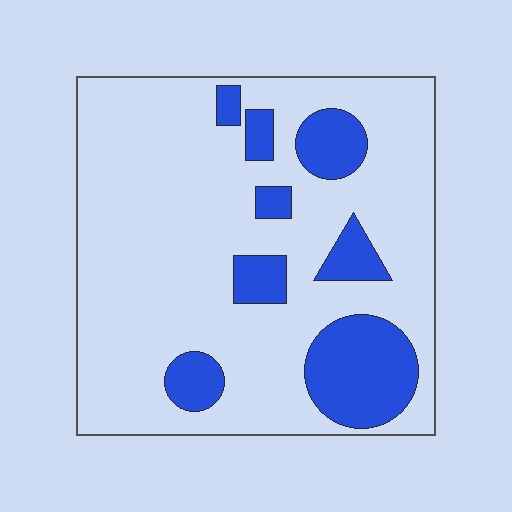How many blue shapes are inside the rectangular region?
8.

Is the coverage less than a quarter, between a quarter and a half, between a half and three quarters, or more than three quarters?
Less than a quarter.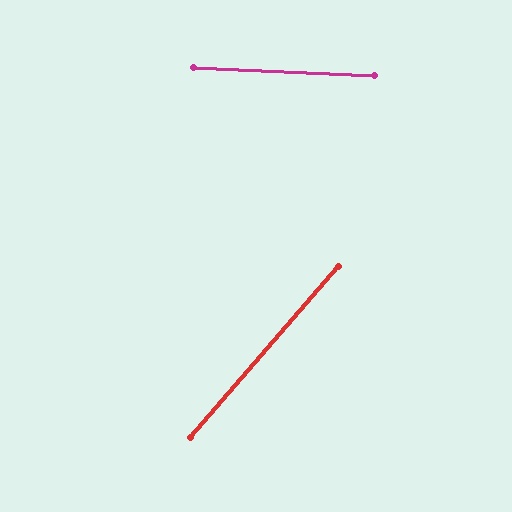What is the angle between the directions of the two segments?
Approximately 52 degrees.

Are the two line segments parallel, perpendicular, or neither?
Neither parallel nor perpendicular — they differ by about 52°.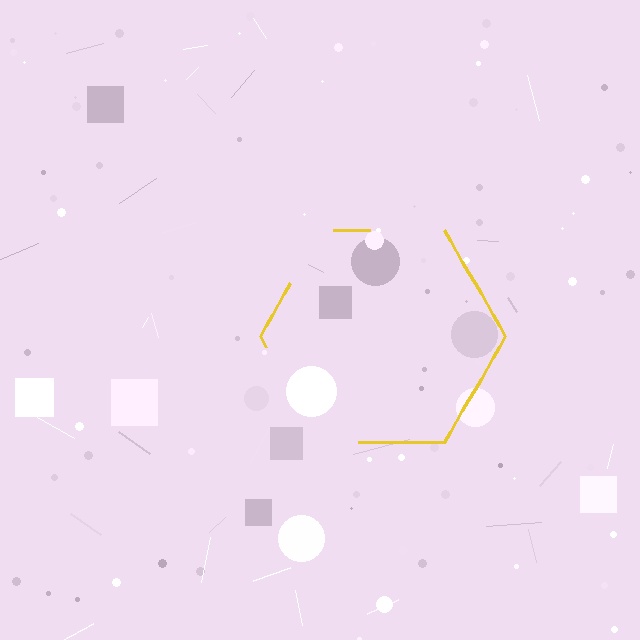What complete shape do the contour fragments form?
The contour fragments form a hexagon.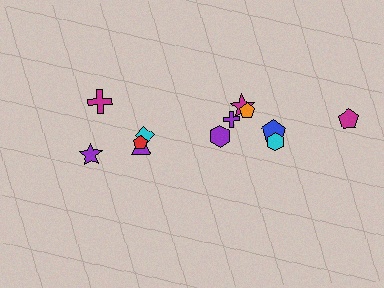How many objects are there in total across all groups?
There are 12 objects.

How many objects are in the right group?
There are 7 objects.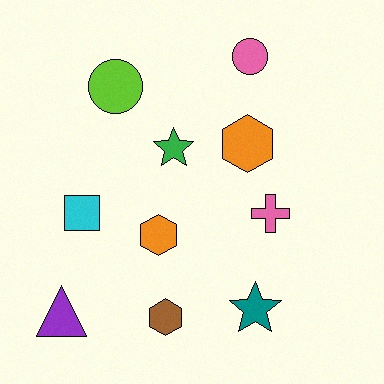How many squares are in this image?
There is 1 square.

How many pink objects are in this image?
There are 2 pink objects.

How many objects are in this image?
There are 10 objects.